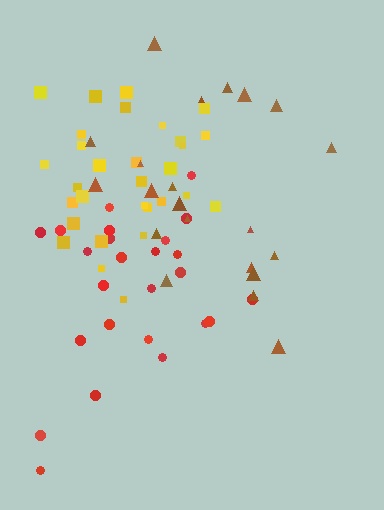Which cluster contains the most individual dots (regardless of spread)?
Yellow (30).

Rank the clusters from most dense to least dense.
yellow, red, brown.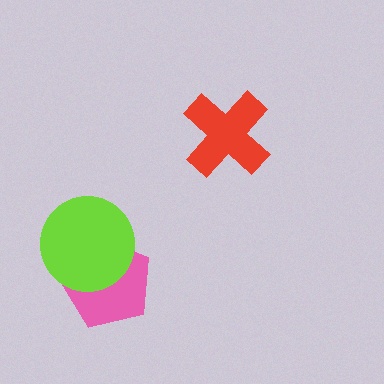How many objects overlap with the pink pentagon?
1 object overlaps with the pink pentagon.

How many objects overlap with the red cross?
0 objects overlap with the red cross.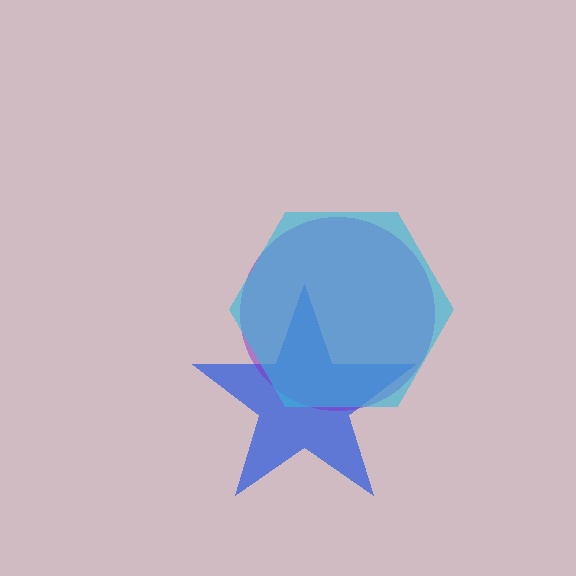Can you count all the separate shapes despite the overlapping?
Yes, there are 3 separate shapes.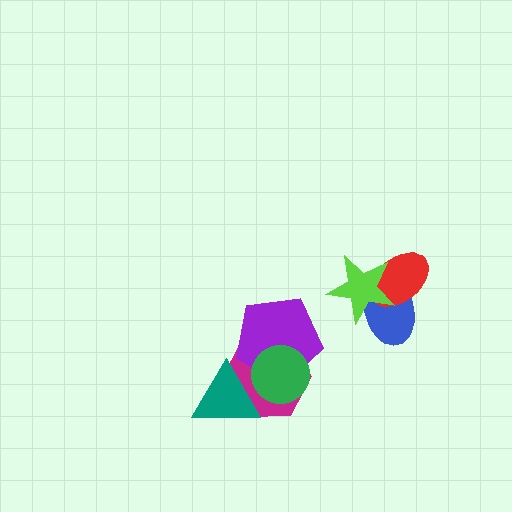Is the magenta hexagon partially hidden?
Yes, it is partially covered by another shape.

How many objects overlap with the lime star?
2 objects overlap with the lime star.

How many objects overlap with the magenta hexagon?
3 objects overlap with the magenta hexagon.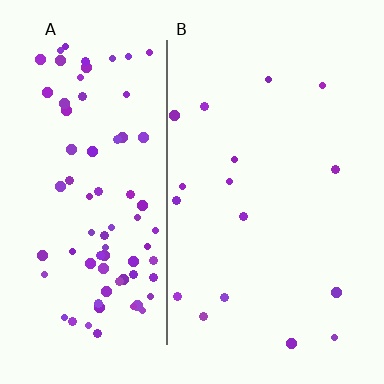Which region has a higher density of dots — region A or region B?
A (the left).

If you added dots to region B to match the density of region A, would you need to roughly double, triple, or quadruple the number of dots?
Approximately quadruple.